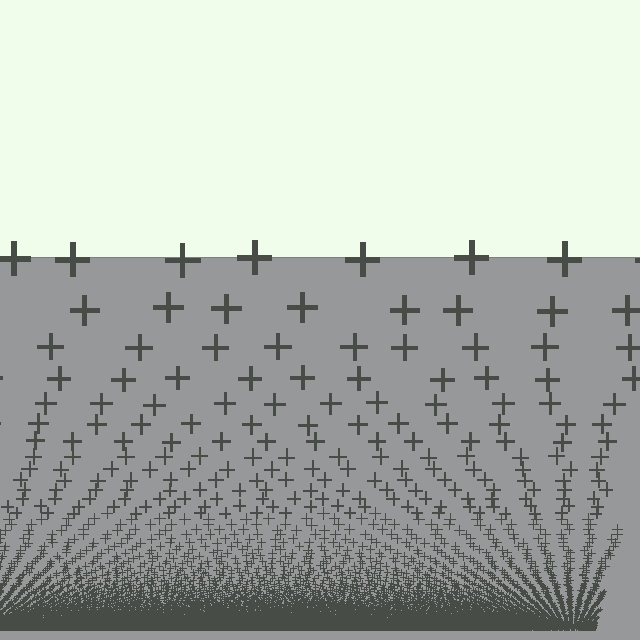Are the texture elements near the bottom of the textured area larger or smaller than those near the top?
Smaller. The gradient is inverted — elements near the bottom are smaller and denser.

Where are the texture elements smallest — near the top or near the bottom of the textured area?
Near the bottom.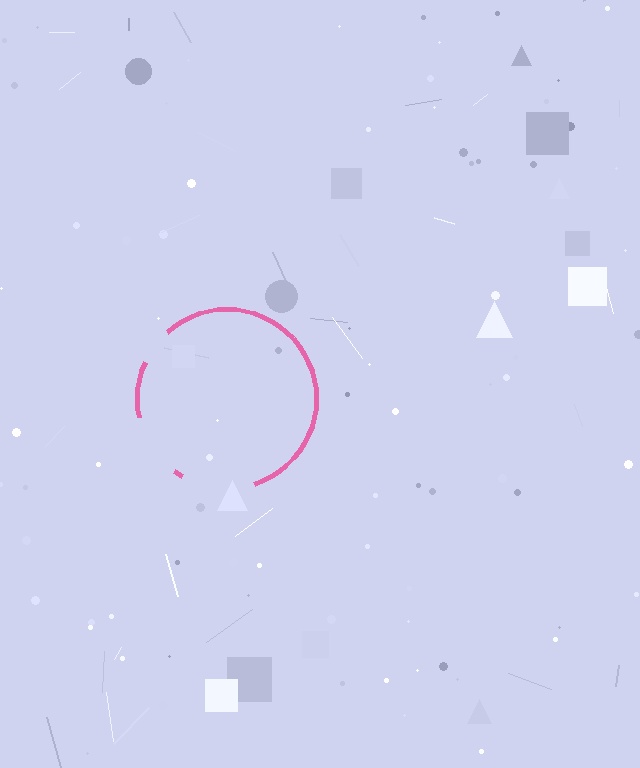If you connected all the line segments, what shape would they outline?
They would outline a circle.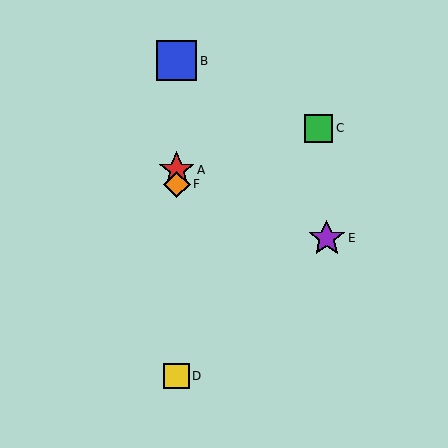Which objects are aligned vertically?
Objects A, B, D, F are aligned vertically.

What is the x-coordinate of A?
Object A is at x≈177.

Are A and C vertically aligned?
No, A is at x≈177 and C is at x≈319.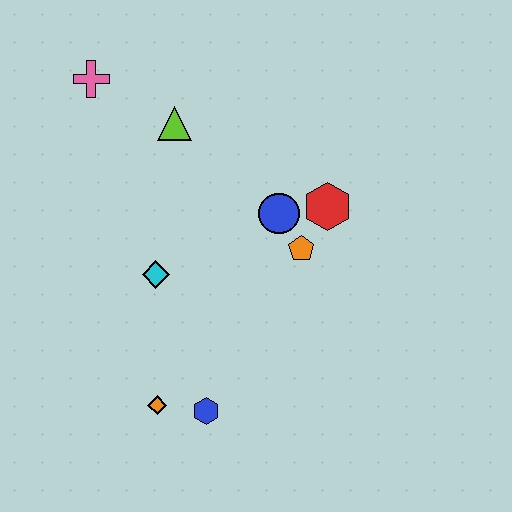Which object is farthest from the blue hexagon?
The pink cross is farthest from the blue hexagon.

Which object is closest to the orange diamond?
The blue hexagon is closest to the orange diamond.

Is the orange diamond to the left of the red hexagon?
Yes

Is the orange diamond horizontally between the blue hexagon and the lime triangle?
No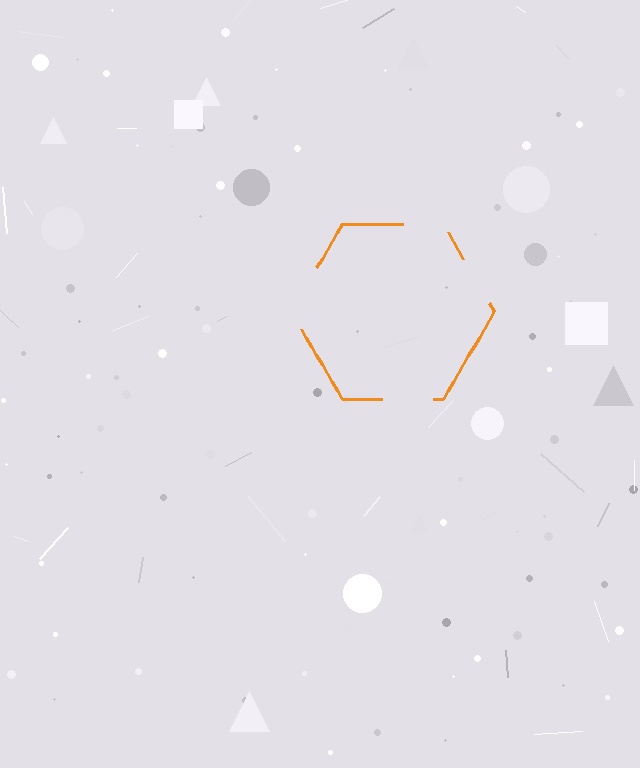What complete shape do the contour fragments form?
The contour fragments form a hexagon.